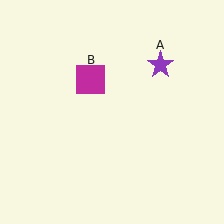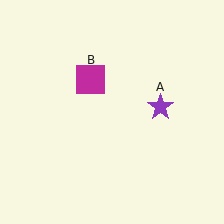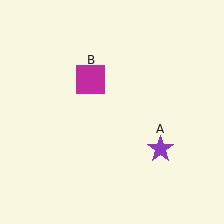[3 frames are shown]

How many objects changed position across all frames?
1 object changed position: purple star (object A).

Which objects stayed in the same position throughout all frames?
Magenta square (object B) remained stationary.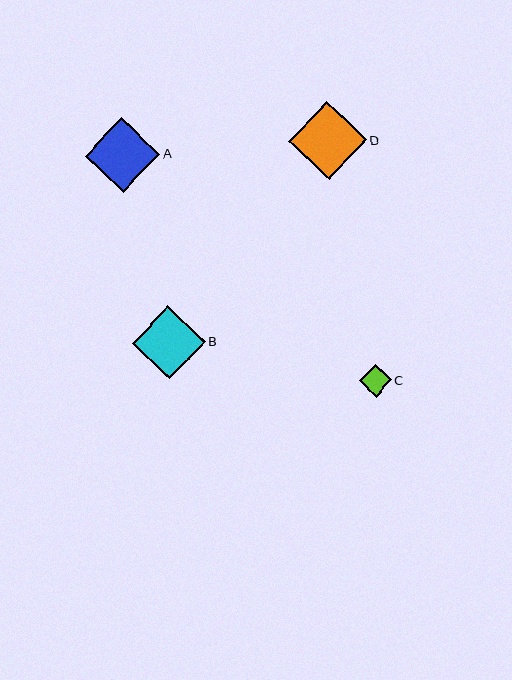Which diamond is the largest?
Diamond D is the largest with a size of approximately 78 pixels.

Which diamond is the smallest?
Diamond C is the smallest with a size of approximately 32 pixels.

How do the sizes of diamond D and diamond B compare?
Diamond D and diamond B are approximately the same size.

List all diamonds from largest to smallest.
From largest to smallest: D, A, B, C.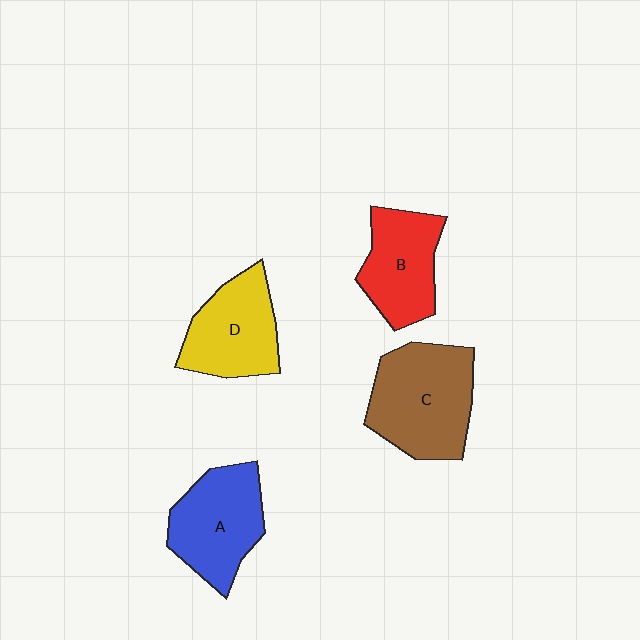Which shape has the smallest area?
Shape B (red).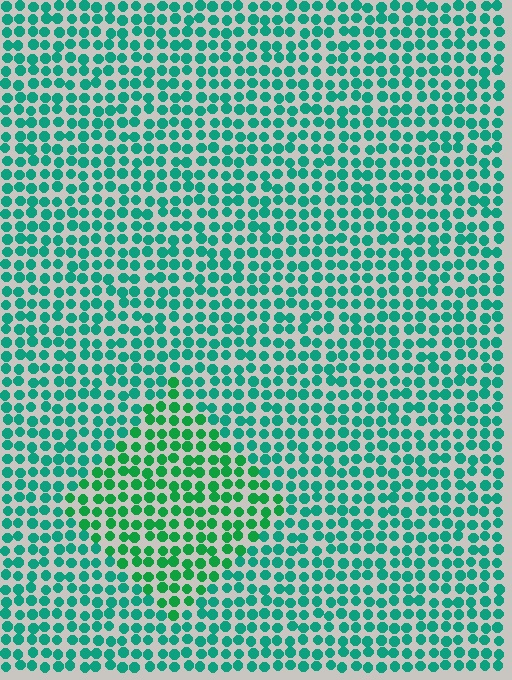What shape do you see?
I see a diamond.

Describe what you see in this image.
The image is filled with small teal elements in a uniform arrangement. A diamond-shaped region is visible where the elements are tinted to a slightly different hue, forming a subtle color boundary.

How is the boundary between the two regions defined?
The boundary is defined purely by a slight shift in hue (about 27 degrees). Spacing, size, and orientation are identical on both sides.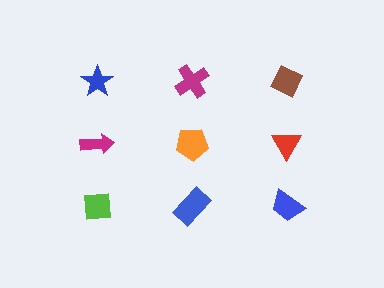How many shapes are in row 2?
3 shapes.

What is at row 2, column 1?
A magenta arrow.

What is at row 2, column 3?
A red triangle.